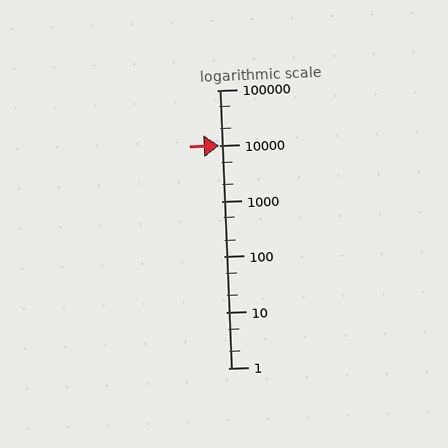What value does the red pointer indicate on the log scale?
The pointer indicates approximately 10000.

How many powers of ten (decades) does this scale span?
The scale spans 5 decades, from 1 to 100000.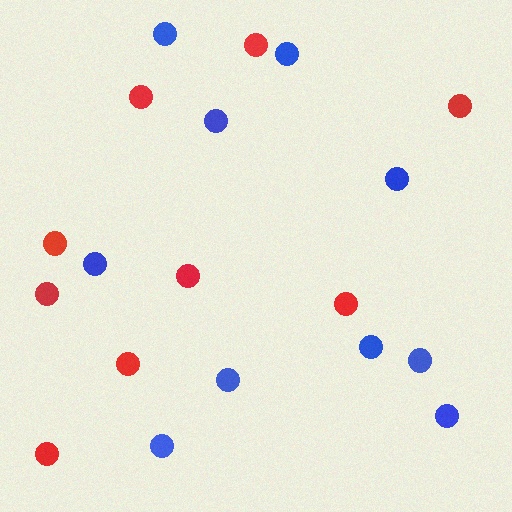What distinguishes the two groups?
There are 2 groups: one group of blue circles (10) and one group of red circles (9).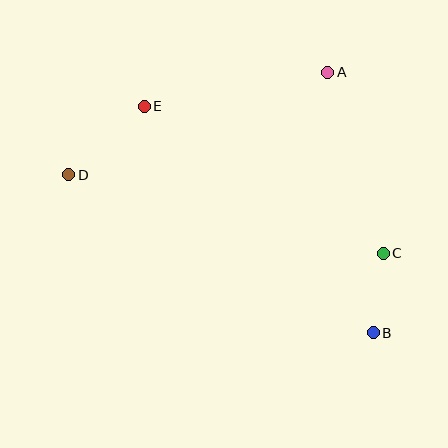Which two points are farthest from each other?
Points B and D are farthest from each other.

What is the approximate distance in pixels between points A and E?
The distance between A and E is approximately 187 pixels.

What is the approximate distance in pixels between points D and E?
The distance between D and E is approximately 102 pixels.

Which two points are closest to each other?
Points B and C are closest to each other.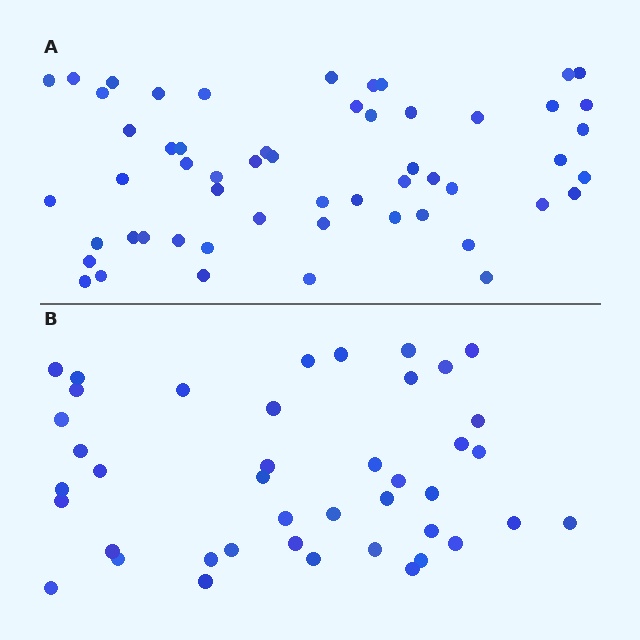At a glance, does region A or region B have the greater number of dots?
Region A (the top region) has more dots.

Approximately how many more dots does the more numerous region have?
Region A has approximately 15 more dots than region B.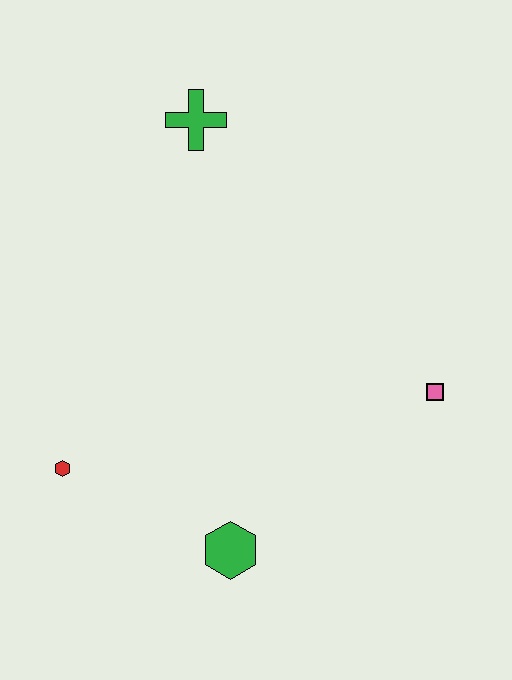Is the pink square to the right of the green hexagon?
Yes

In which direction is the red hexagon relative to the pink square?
The red hexagon is to the left of the pink square.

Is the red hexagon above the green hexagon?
Yes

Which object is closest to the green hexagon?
The red hexagon is closest to the green hexagon.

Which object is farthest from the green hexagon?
The green cross is farthest from the green hexagon.